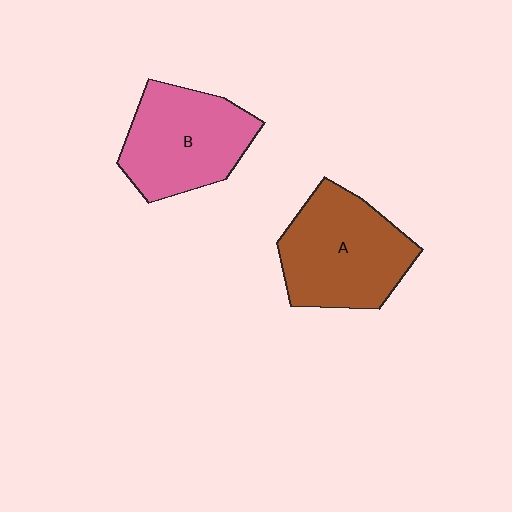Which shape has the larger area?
Shape A (brown).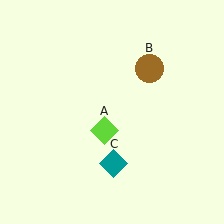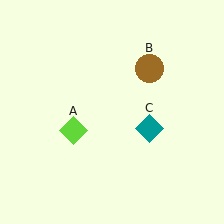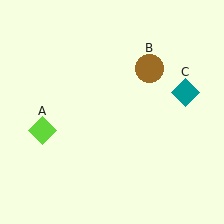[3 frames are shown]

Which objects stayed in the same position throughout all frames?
Brown circle (object B) remained stationary.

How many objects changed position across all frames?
2 objects changed position: lime diamond (object A), teal diamond (object C).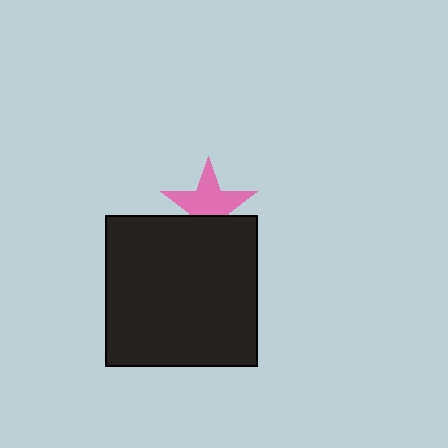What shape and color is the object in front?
The object in front is a black square.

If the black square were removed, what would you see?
You would see the complete pink star.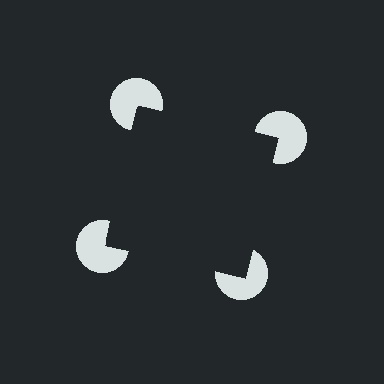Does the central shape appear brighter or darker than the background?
It typically appears slightly darker than the background, even though no actual brightness change is drawn.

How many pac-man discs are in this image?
There are 4 — one at each vertex of the illusory square.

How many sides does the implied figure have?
4 sides.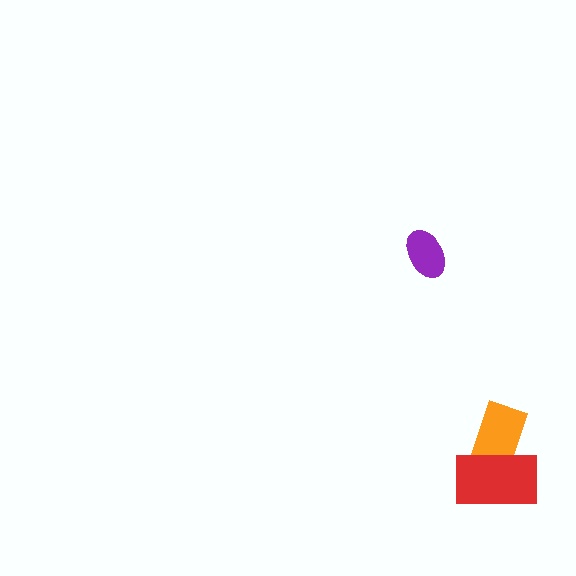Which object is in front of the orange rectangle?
The red rectangle is in front of the orange rectangle.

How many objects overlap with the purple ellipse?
0 objects overlap with the purple ellipse.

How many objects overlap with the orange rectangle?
1 object overlaps with the orange rectangle.